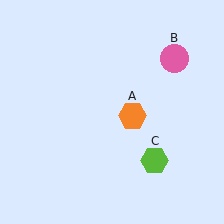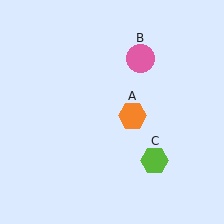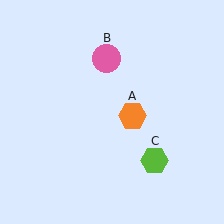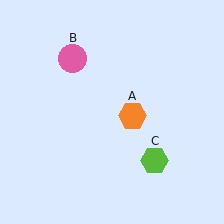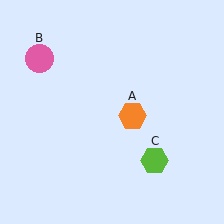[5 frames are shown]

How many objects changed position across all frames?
1 object changed position: pink circle (object B).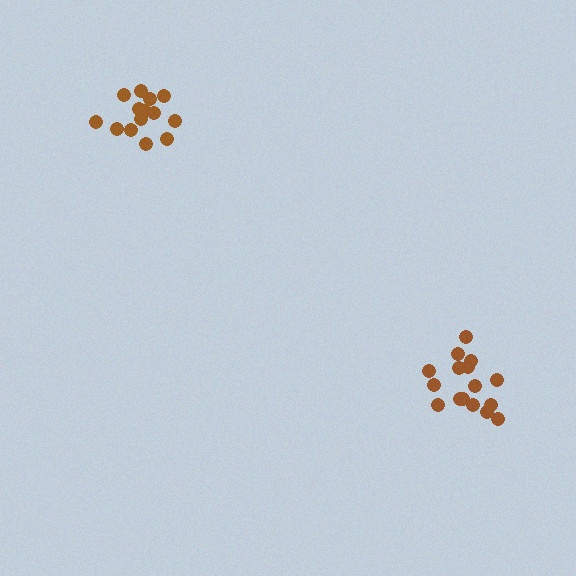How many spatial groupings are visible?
There are 2 spatial groupings.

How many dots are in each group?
Group 1: 14 dots, Group 2: 16 dots (30 total).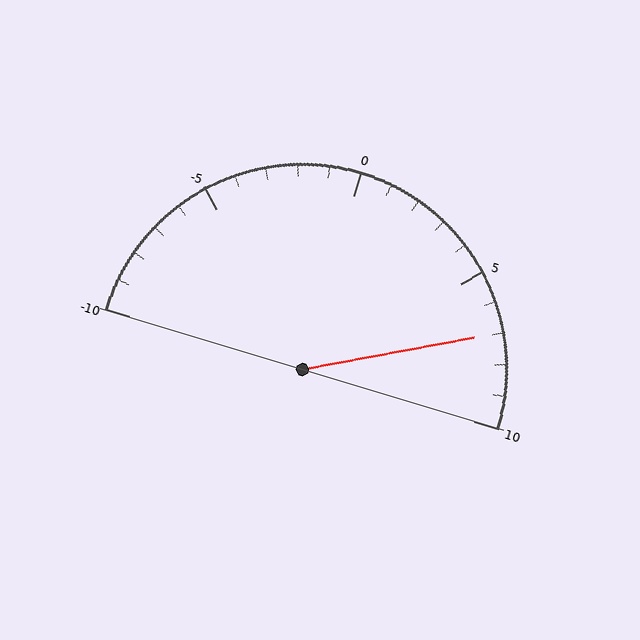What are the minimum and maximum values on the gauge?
The gauge ranges from -10 to 10.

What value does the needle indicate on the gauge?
The needle indicates approximately 7.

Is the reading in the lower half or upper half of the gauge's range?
The reading is in the upper half of the range (-10 to 10).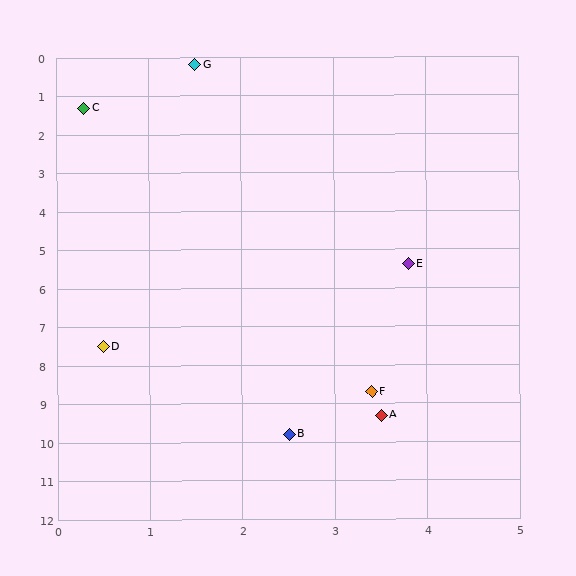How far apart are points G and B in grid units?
Points G and B are about 9.7 grid units apart.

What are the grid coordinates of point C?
Point C is at approximately (0.3, 1.3).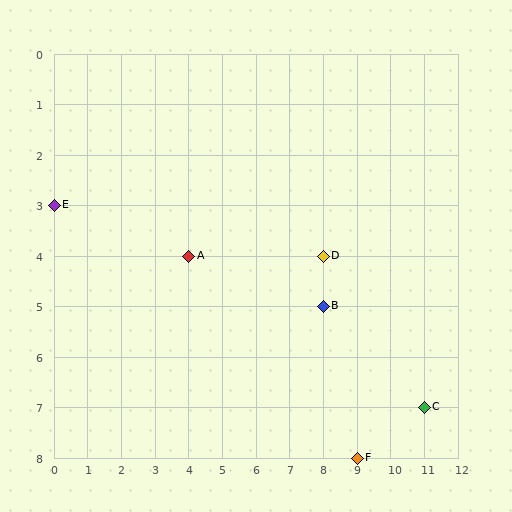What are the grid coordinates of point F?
Point F is at grid coordinates (9, 8).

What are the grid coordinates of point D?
Point D is at grid coordinates (8, 4).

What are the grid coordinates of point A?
Point A is at grid coordinates (4, 4).